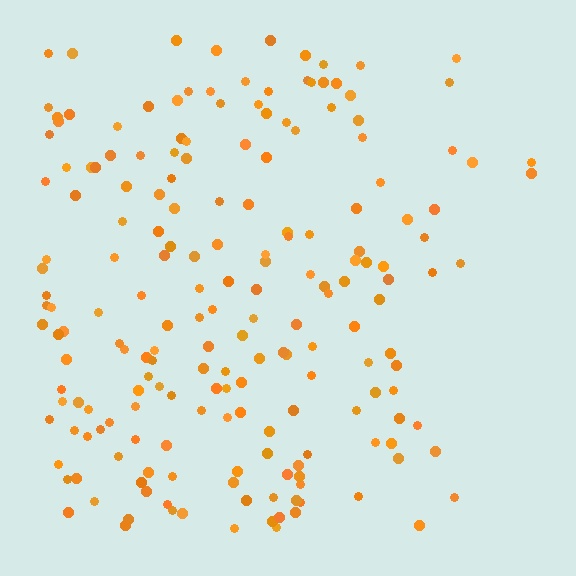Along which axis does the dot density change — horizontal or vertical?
Horizontal.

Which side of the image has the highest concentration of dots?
The left.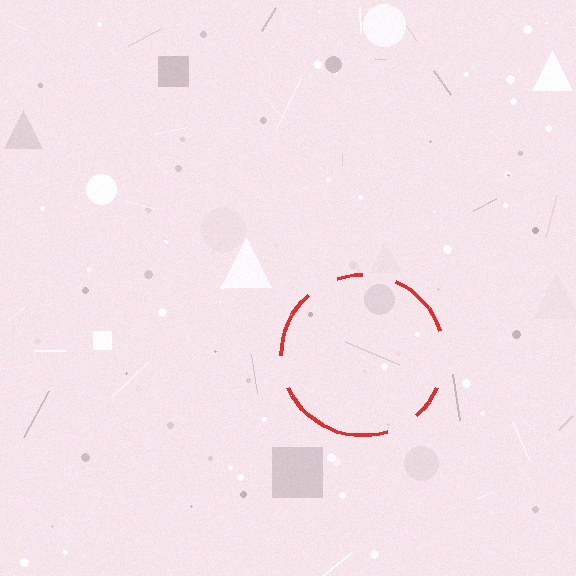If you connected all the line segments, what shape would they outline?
They would outline a circle.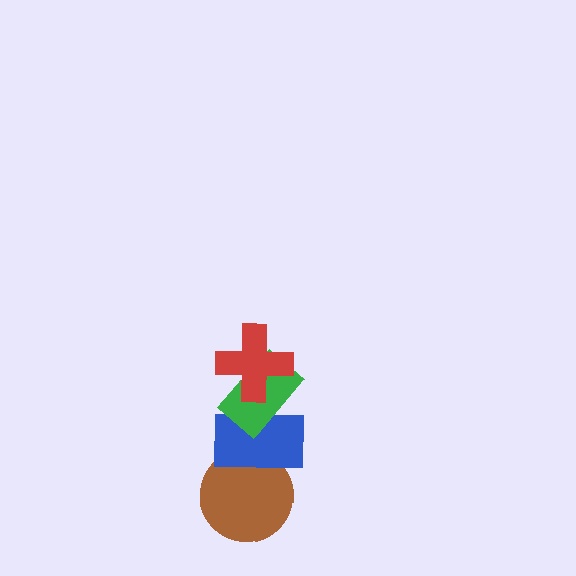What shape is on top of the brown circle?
The blue rectangle is on top of the brown circle.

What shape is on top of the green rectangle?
The red cross is on top of the green rectangle.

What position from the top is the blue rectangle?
The blue rectangle is 3rd from the top.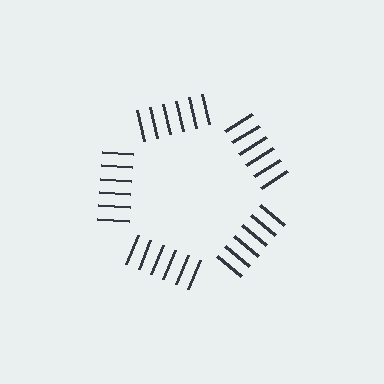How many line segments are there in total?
30 — 6 along each of the 5 edges.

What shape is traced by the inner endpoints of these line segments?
An illusory pentagon — the line segments terminate on its edges but no continuous stroke is drawn.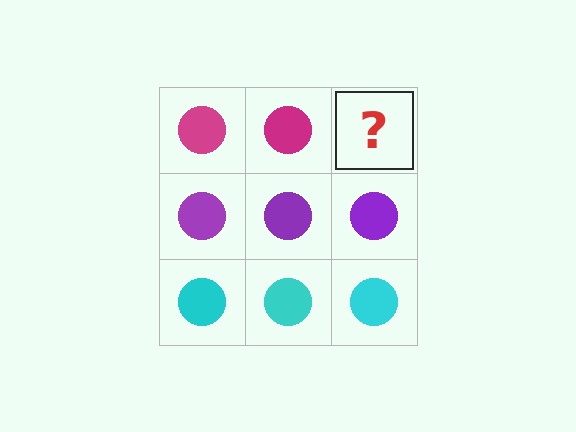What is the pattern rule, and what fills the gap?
The rule is that each row has a consistent color. The gap should be filled with a magenta circle.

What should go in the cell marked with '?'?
The missing cell should contain a magenta circle.